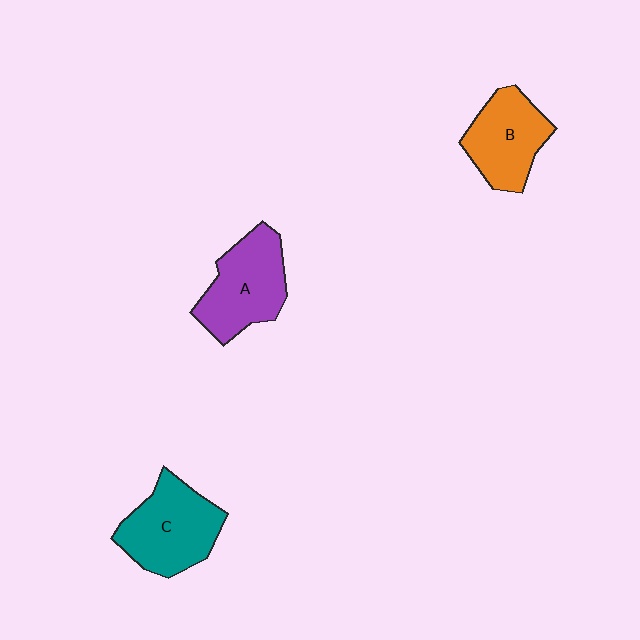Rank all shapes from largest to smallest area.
From largest to smallest: C (teal), A (purple), B (orange).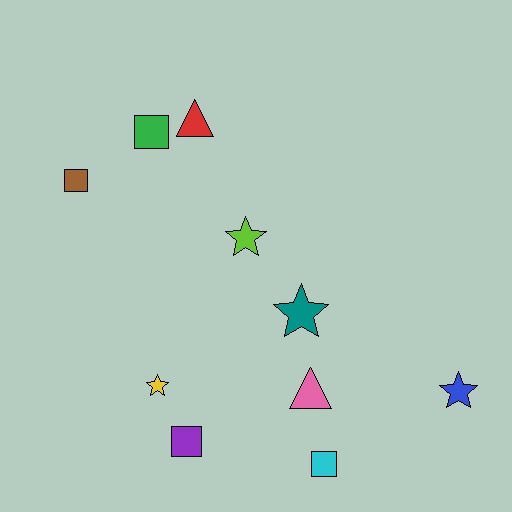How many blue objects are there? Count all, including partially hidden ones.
There is 1 blue object.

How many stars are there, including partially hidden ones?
There are 4 stars.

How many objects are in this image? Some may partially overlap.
There are 10 objects.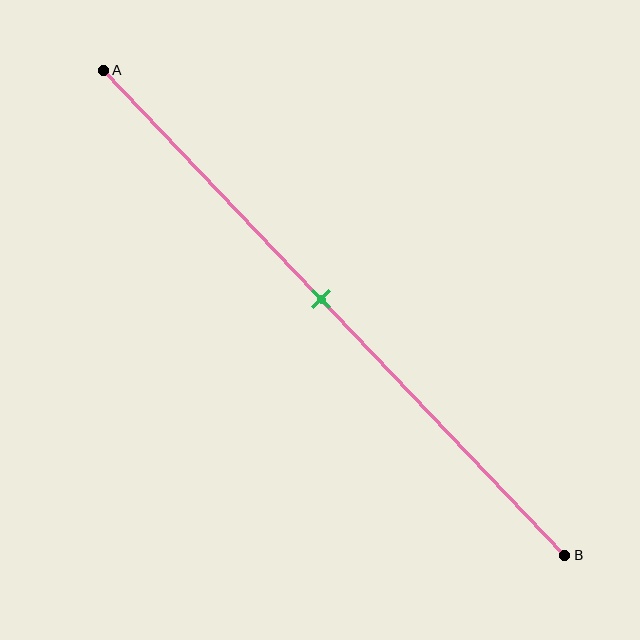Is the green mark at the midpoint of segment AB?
Yes, the mark is approximately at the midpoint.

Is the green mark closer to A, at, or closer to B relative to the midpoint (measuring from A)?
The green mark is approximately at the midpoint of segment AB.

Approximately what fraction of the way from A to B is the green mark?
The green mark is approximately 45% of the way from A to B.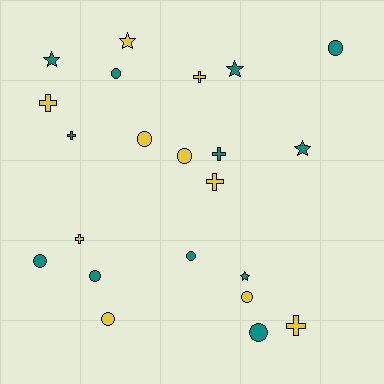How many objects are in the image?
There are 22 objects.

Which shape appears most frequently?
Circle, with 10 objects.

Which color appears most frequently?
Teal, with 12 objects.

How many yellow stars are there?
There is 1 yellow star.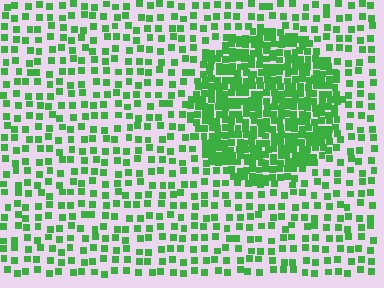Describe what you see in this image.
The image contains small green elements arranged at two different densities. A circle-shaped region is visible where the elements are more densely packed than the surrounding area.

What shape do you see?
I see a circle.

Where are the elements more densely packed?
The elements are more densely packed inside the circle boundary.